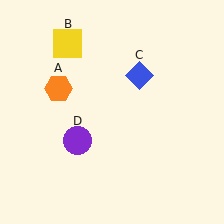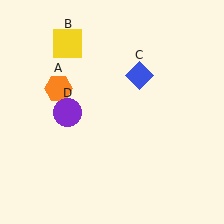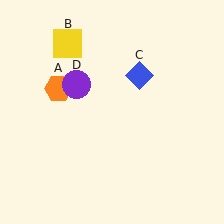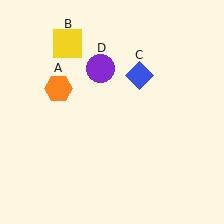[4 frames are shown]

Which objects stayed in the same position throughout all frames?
Orange hexagon (object A) and yellow square (object B) and blue diamond (object C) remained stationary.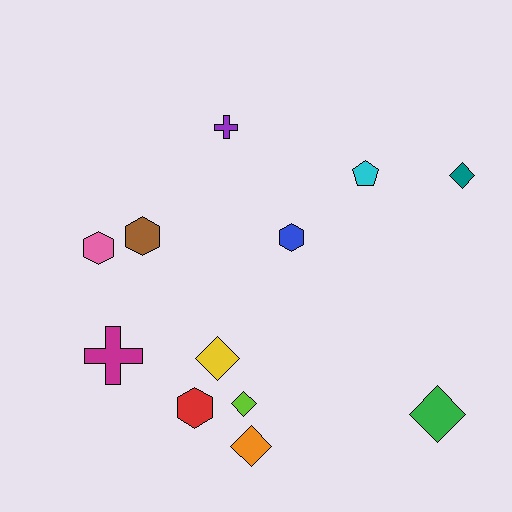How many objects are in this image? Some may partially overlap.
There are 12 objects.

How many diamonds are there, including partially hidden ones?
There are 5 diamonds.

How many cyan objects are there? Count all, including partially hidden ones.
There is 1 cyan object.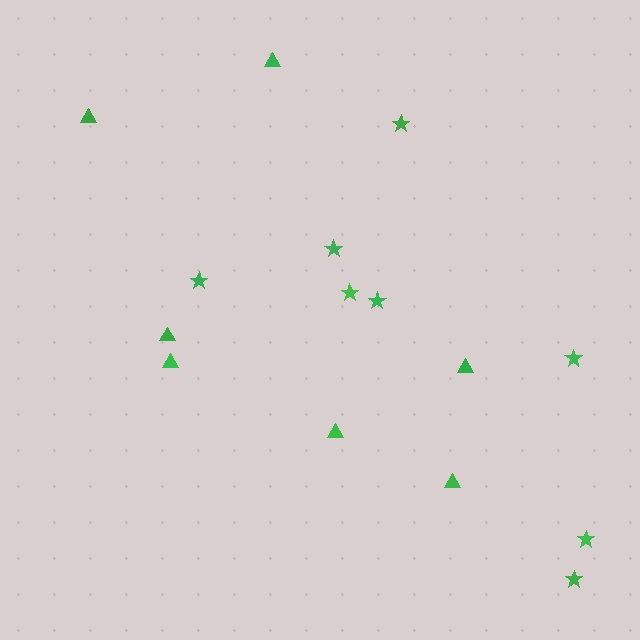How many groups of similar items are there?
There are 2 groups: one group of triangles (7) and one group of stars (8).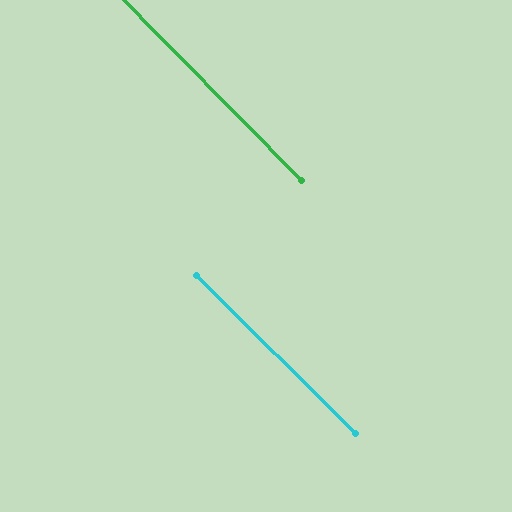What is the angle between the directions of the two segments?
Approximately 1 degree.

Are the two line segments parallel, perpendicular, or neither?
Parallel — their directions differ by only 0.7°.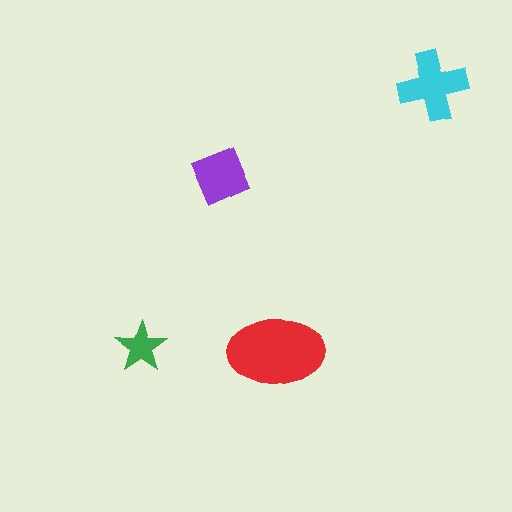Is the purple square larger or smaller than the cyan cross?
Smaller.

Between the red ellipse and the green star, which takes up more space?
The red ellipse.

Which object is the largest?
The red ellipse.